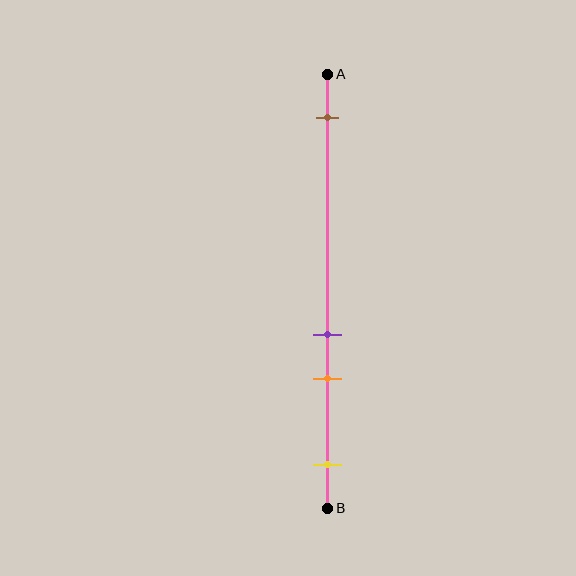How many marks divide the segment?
There are 4 marks dividing the segment.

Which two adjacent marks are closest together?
The purple and orange marks are the closest adjacent pair.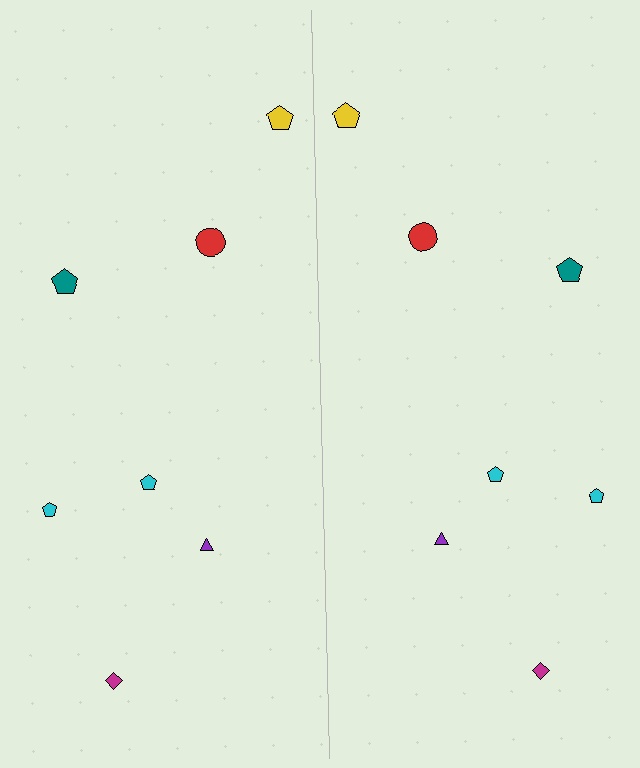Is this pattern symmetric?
Yes, this pattern has bilateral (reflection) symmetry.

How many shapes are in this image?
There are 14 shapes in this image.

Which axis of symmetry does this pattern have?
The pattern has a vertical axis of symmetry running through the center of the image.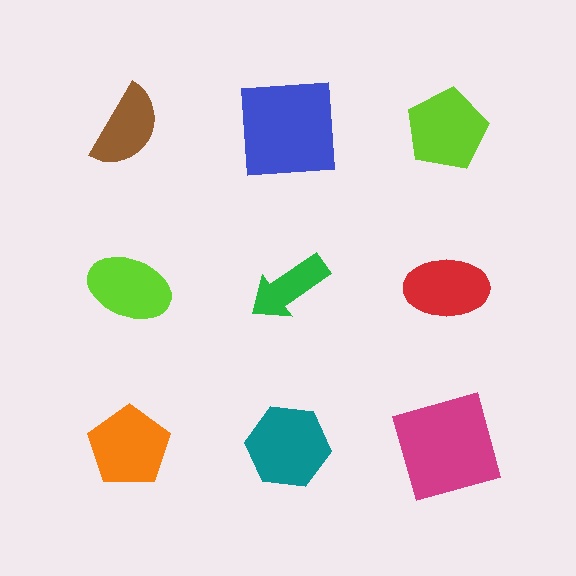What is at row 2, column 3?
A red ellipse.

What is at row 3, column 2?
A teal hexagon.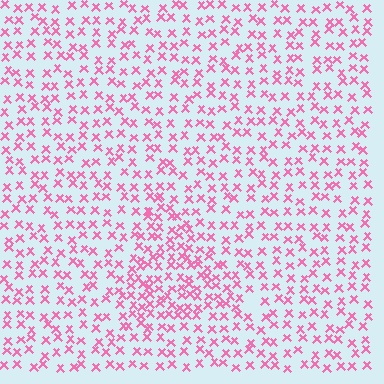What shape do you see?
I see a triangle.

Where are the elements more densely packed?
The elements are more densely packed inside the triangle boundary.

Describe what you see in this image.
The image contains small pink elements arranged at two different densities. A triangle-shaped region is visible where the elements are more densely packed than the surrounding area.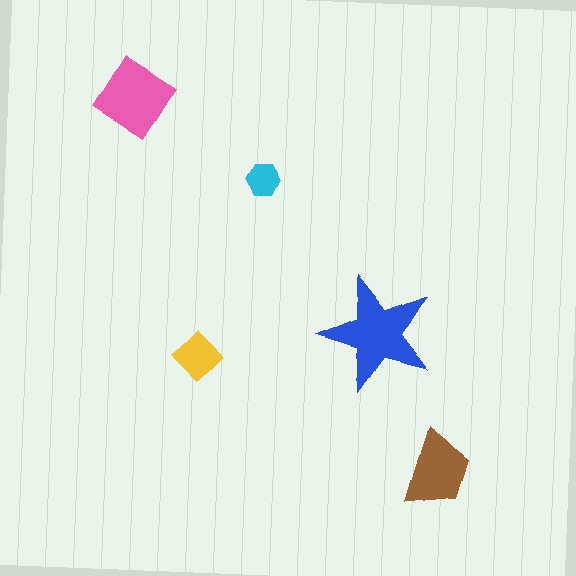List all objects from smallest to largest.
The cyan hexagon, the yellow diamond, the brown trapezoid, the pink diamond, the blue star.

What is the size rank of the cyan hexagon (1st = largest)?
5th.